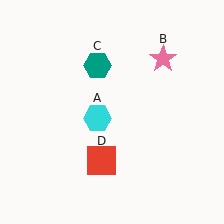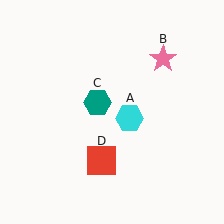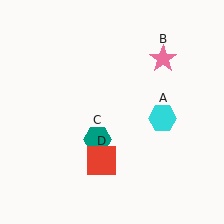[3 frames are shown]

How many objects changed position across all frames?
2 objects changed position: cyan hexagon (object A), teal hexagon (object C).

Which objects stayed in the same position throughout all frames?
Pink star (object B) and red square (object D) remained stationary.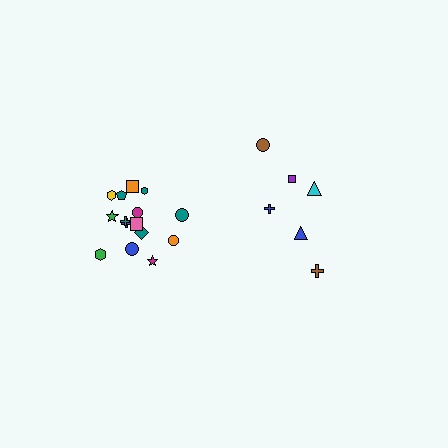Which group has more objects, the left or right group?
The left group.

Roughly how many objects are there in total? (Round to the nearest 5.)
Roughly 20 objects in total.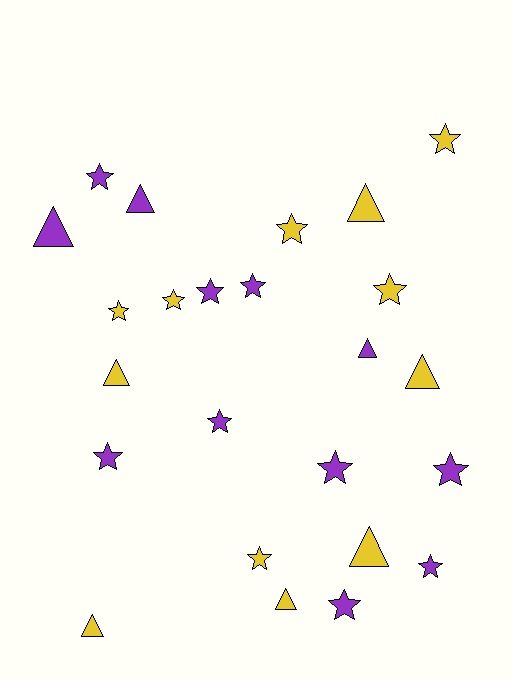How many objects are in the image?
There are 24 objects.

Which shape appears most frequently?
Star, with 15 objects.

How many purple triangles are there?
There are 3 purple triangles.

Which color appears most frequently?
Purple, with 12 objects.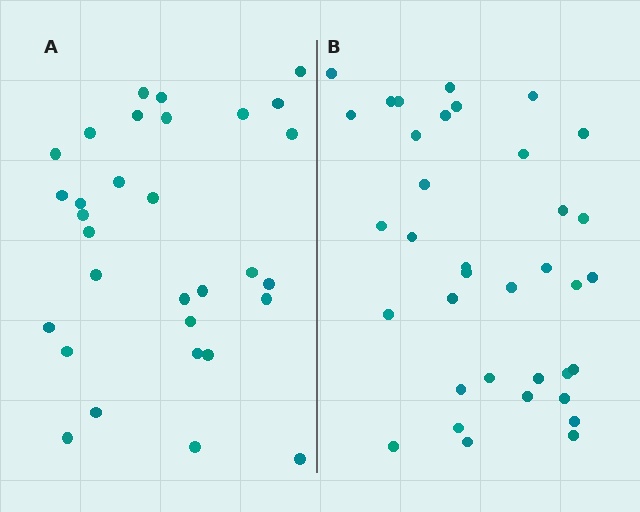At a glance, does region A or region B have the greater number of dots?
Region B (the right region) has more dots.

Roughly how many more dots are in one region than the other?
Region B has about 5 more dots than region A.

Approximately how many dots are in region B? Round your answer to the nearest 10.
About 40 dots. (The exact count is 36, which rounds to 40.)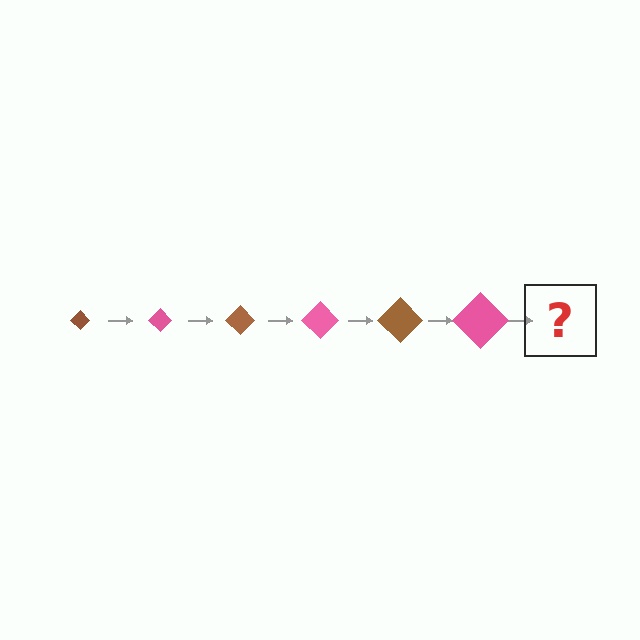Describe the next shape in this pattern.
It should be a brown diamond, larger than the previous one.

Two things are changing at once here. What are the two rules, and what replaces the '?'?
The two rules are that the diamond grows larger each step and the color cycles through brown and pink. The '?' should be a brown diamond, larger than the previous one.